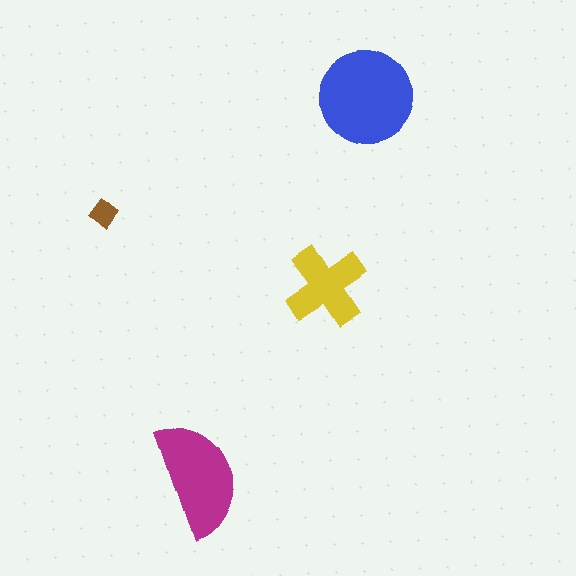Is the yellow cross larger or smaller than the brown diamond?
Larger.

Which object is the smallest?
The brown diamond.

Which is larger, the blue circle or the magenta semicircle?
The blue circle.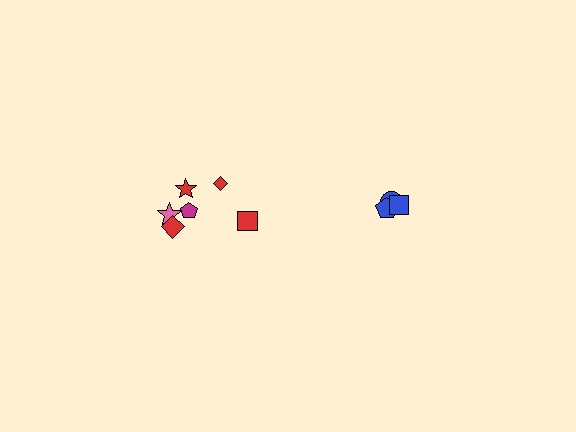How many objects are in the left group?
There are 6 objects.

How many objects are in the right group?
There are 3 objects.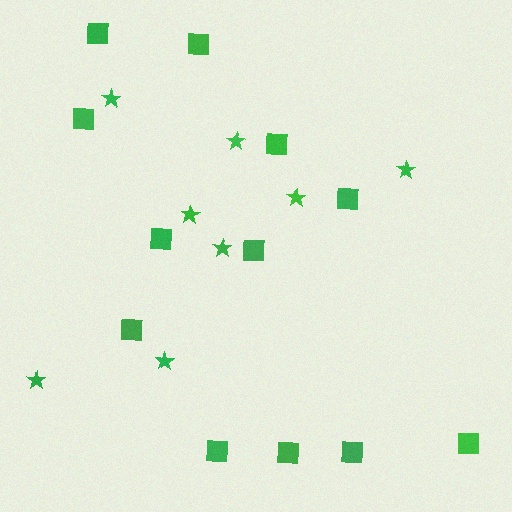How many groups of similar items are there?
There are 2 groups: one group of squares (12) and one group of stars (8).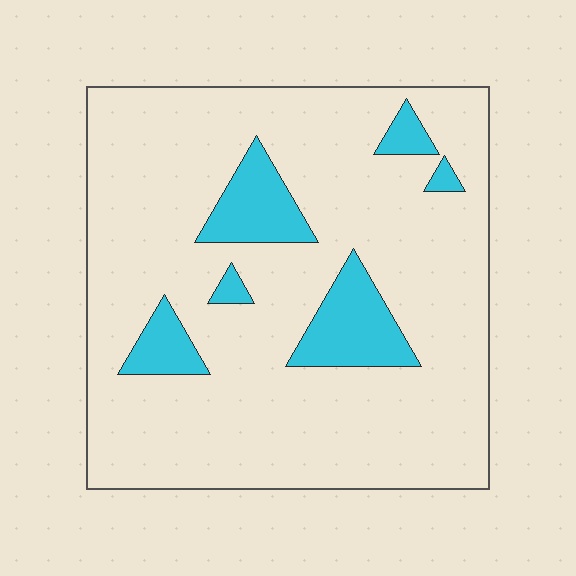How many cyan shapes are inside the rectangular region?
6.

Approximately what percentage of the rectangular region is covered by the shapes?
Approximately 15%.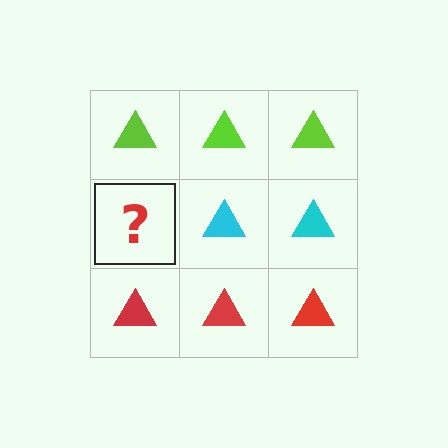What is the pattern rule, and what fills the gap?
The rule is that each row has a consistent color. The gap should be filled with a cyan triangle.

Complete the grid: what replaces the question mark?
The question mark should be replaced with a cyan triangle.